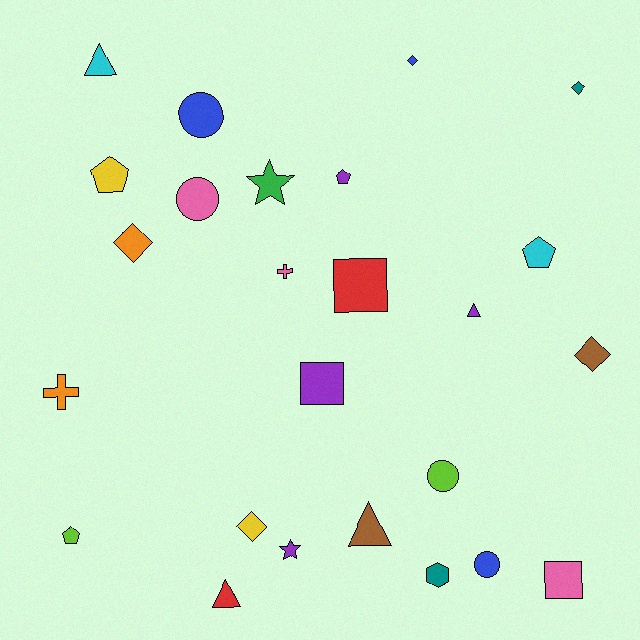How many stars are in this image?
There are 2 stars.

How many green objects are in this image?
There is 1 green object.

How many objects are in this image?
There are 25 objects.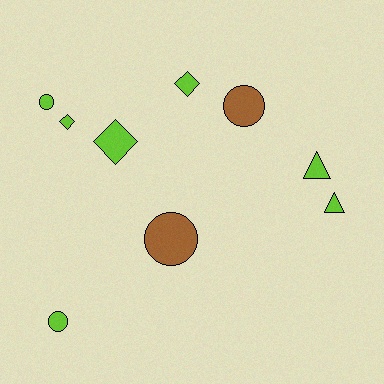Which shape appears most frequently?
Circle, with 4 objects.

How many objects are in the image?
There are 9 objects.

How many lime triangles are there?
There are 2 lime triangles.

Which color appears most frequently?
Lime, with 7 objects.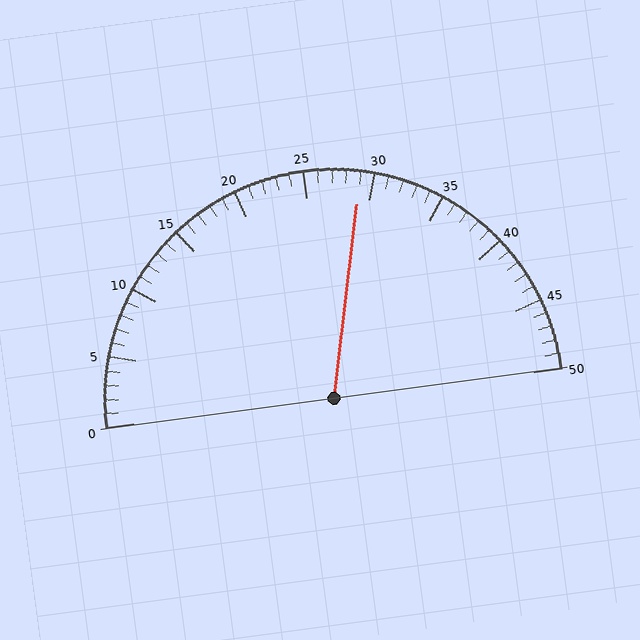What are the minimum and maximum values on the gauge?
The gauge ranges from 0 to 50.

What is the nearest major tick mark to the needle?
The nearest major tick mark is 30.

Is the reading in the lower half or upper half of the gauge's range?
The reading is in the upper half of the range (0 to 50).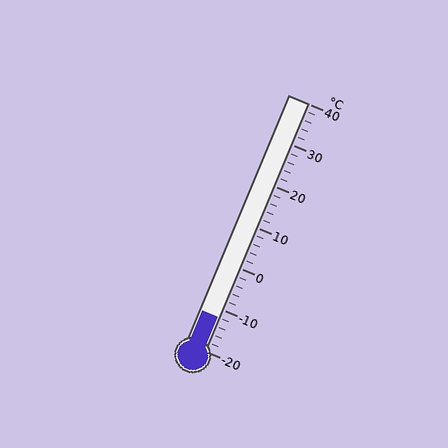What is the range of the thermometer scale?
The thermometer scale ranges from -20°C to 40°C.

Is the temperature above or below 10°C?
The temperature is below 10°C.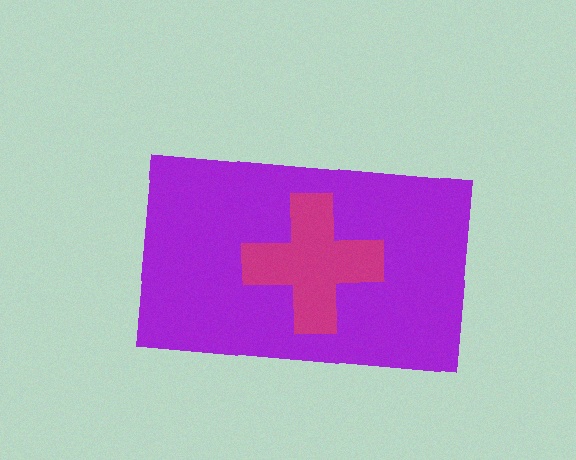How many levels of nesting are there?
2.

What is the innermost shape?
The magenta cross.